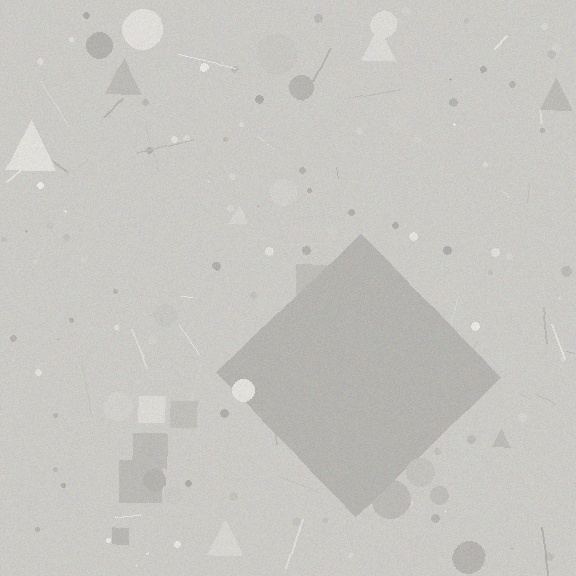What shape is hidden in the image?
A diamond is hidden in the image.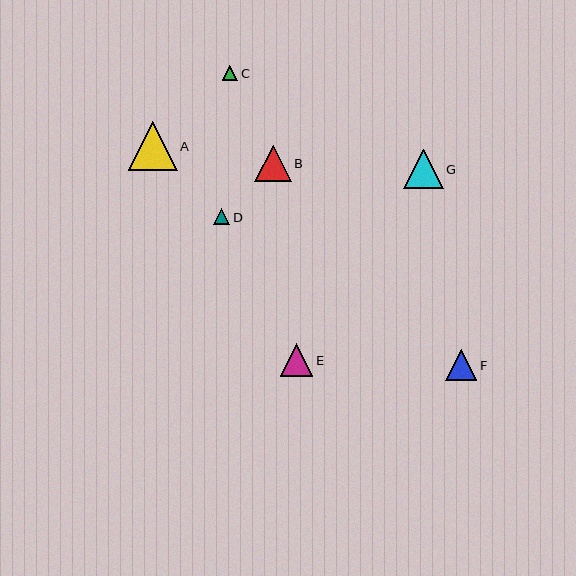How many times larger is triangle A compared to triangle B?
Triangle A is approximately 1.4 times the size of triangle B.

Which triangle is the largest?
Triangle A is the largest with a size of approximately 49 pixels.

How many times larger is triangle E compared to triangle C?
Triangle E is approximately 2.2 times the size of triangle C.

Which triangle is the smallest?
Triangle C is the smallest with a size of approximately 15 pixels.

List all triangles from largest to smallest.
From largest to smallest: A, G, B, E, F, D, C.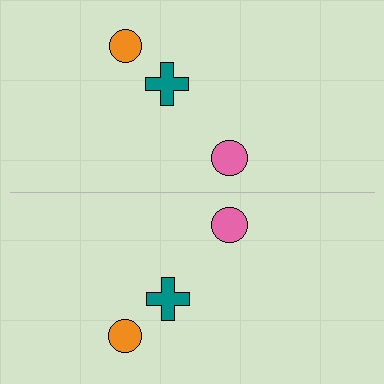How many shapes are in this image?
There are 6 shapes in this image.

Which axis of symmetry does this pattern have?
The pattern has a horizontal axis of symmetry running through the center of the image.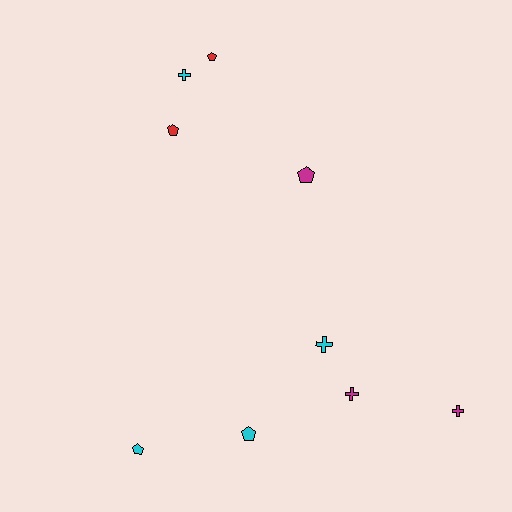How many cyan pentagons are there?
There are 2 cyan pentagons.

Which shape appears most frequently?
Pentagon, with 5 objects.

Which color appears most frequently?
Cyan, with 4 objects.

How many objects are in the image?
There are 9 objects.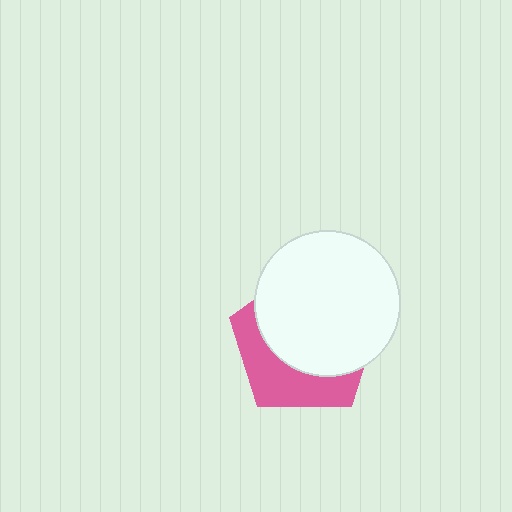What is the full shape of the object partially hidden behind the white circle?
The partially hidden object is a pink pentagon.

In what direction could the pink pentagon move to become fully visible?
The pink pentagon could move toward the lower-left. That would shift it out from behind the white circle entirely.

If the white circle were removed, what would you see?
You would see the complete pink pentagon.